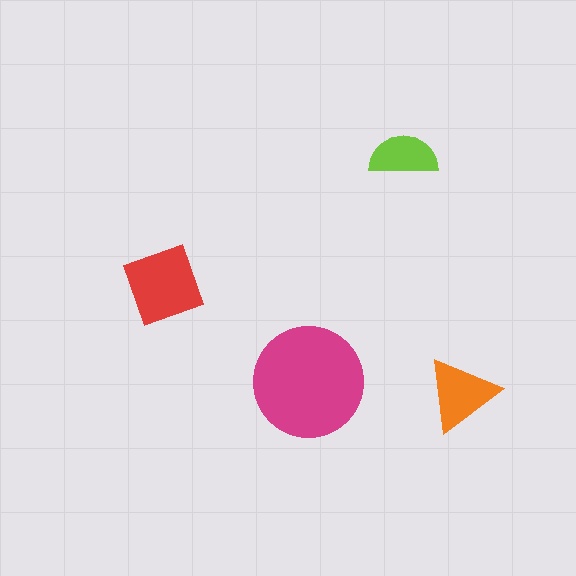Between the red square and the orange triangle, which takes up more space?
The red square.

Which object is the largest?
The magenta circle.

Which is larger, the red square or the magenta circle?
The magenta circle.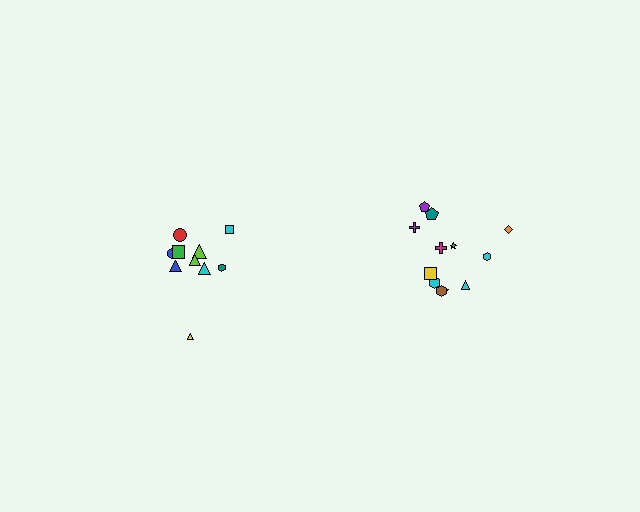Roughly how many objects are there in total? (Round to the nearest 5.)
Roughly 20 objects in total.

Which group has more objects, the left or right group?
The right group.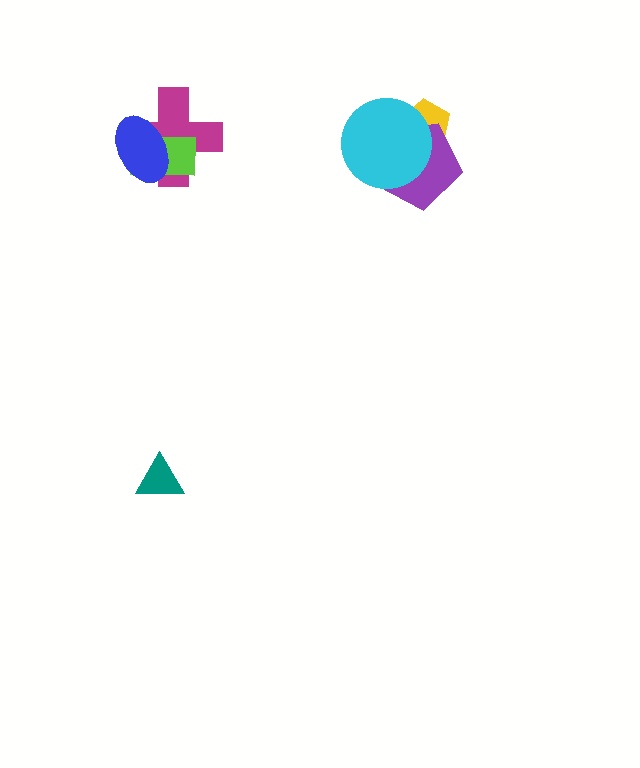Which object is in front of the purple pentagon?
The cyan circle is in front of the purple pentagon.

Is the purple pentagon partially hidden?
Yes, it is partially covered by another shape.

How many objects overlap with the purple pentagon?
2 objects overlap with the purple pentagon.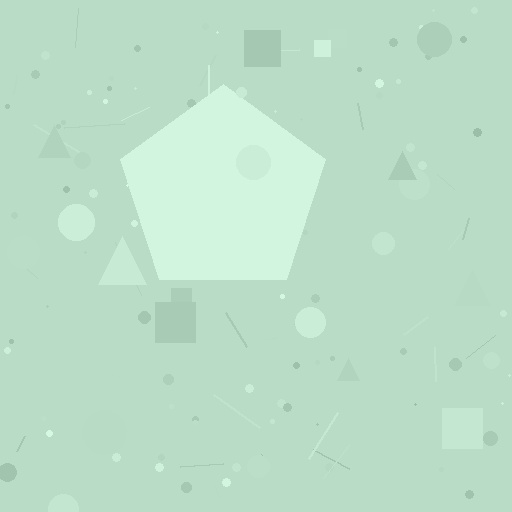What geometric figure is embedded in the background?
A pentagon is embedded in the background.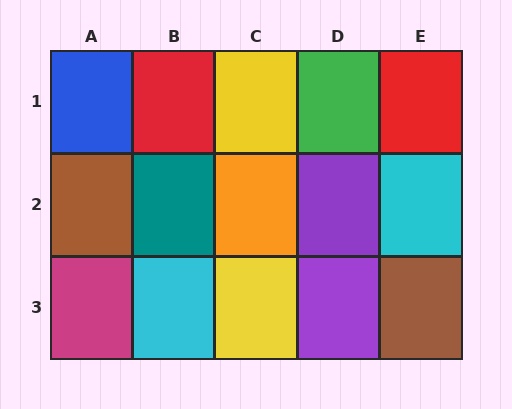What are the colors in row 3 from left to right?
Magenta, cyan, yellow, purple, brown.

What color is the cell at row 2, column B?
Teal.